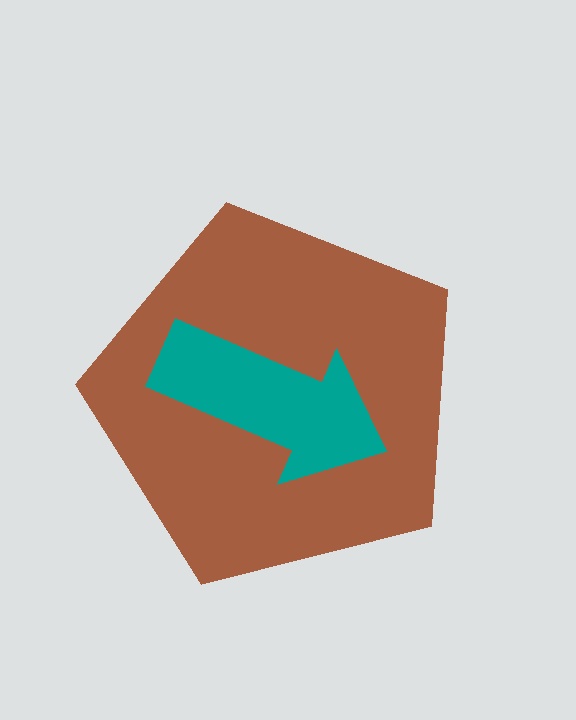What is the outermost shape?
The brown pentagon.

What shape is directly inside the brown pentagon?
The teal arrow.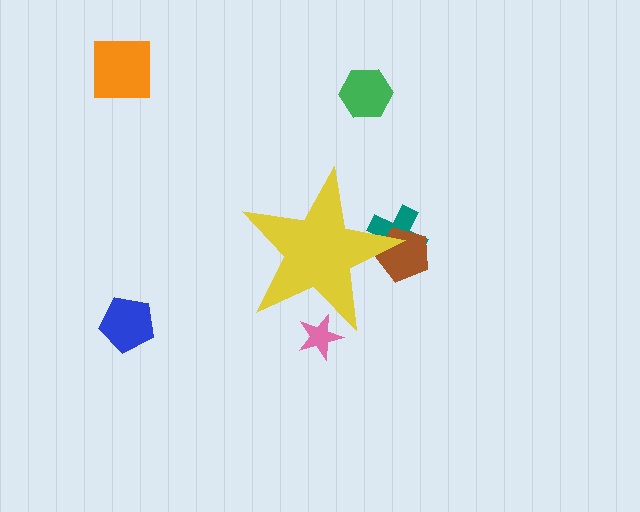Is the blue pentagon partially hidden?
No, the blue pentagon is fully visible.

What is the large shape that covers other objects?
A yellow star.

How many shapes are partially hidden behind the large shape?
3 shapes are partially hidden.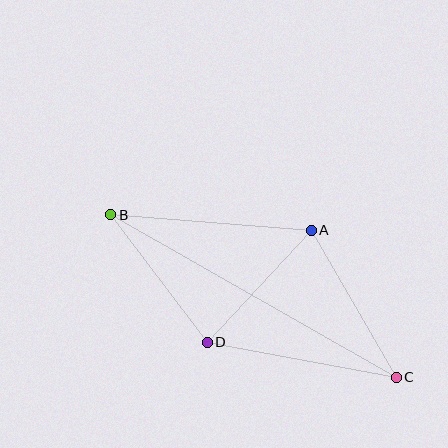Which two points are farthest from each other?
Points B and C are farthest from each other.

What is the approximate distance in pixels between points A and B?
The distance between A and B is approximately 201 pixels.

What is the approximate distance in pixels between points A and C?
The distance between A and C is approximately 170 pixels.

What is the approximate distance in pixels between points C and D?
The distance between C and D is approximately 192 pixels.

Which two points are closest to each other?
Points A and D are closest to each other.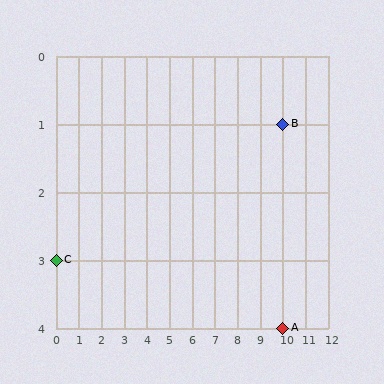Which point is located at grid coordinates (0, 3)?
Point C is at (0, 3).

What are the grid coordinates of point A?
Point A is at grid coordinates (10, 4).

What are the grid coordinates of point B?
Point B is at grid coordinates (10, 1).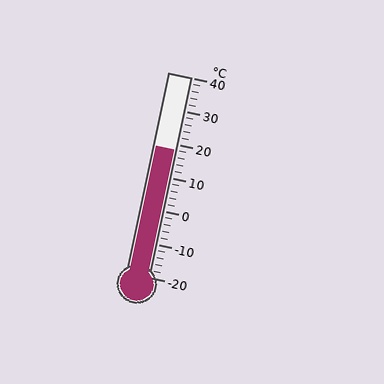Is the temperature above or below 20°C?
The temperature is below 20°C.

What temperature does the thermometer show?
The thermometer shows approximately 18°C.